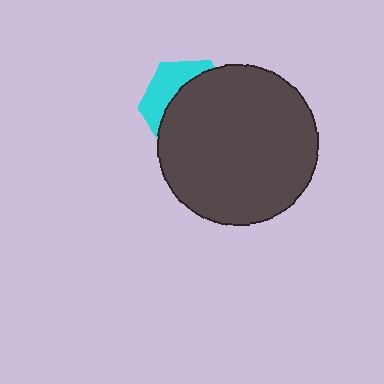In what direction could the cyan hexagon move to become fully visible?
The cyan hexagon could move toward the upper-left. That would shift it out from behind the dark gray circle entirely.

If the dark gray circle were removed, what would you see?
You would see the complete cyan hexagon.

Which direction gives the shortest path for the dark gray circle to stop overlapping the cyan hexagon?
Moving toward the lower-right gives the shortest separation.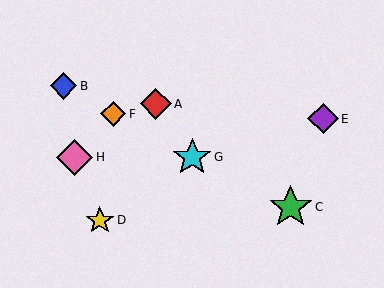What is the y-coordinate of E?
Object E is at y≈119.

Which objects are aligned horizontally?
Objects G, H are aligned horizontally.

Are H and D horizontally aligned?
No, H is at y≈157 and D is at y≈220.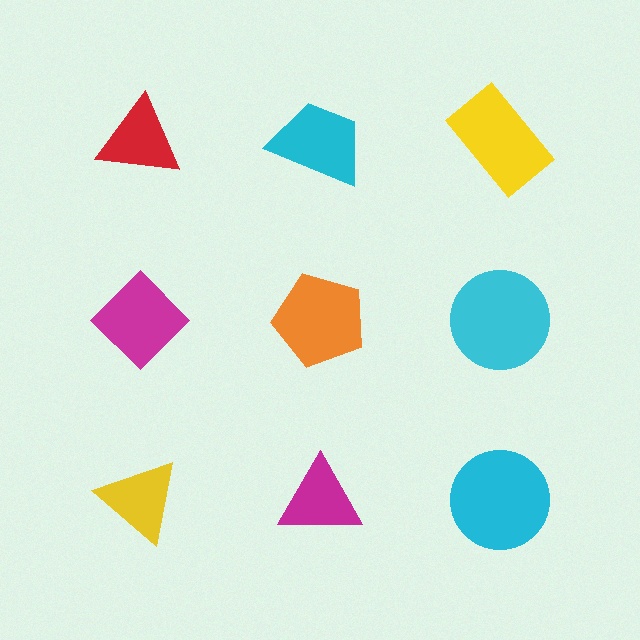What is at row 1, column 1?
A red triangle.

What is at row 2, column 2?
An orange pentagon.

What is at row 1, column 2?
A cyan trapezoid.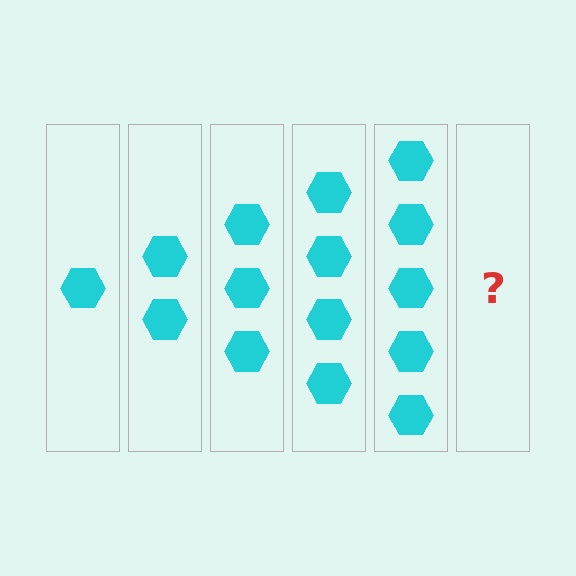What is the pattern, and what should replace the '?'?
The pattern is that each step adds one more hexagon. The '?' should be 6 hexagons.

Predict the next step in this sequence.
The next step is 6 hexagons.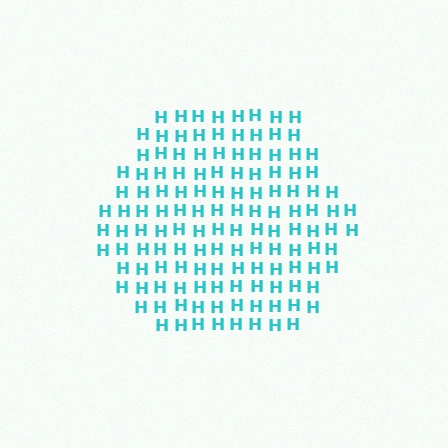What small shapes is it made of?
It is made of small letter H's.